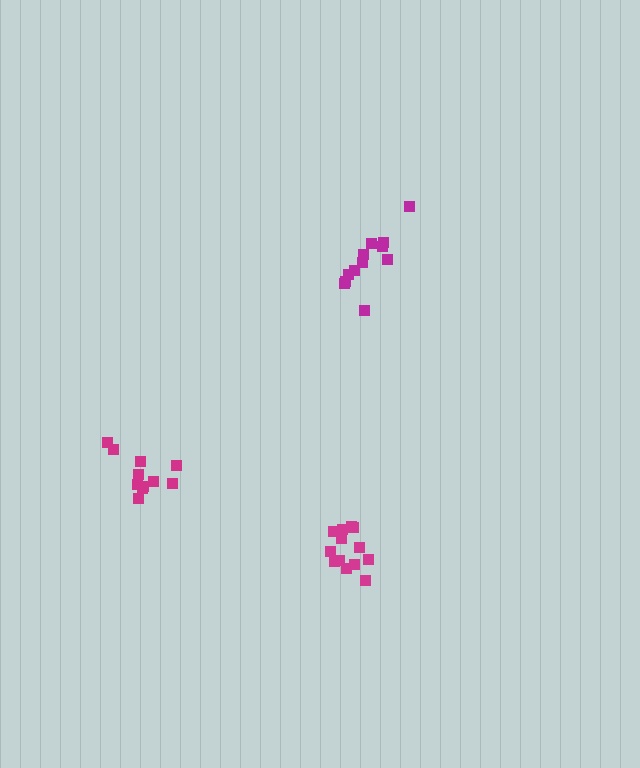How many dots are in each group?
Group 1: 13 dots, Group 2: 11 dots, Group 3: 12 dots (36 total).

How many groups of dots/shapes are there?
There are 3 groups.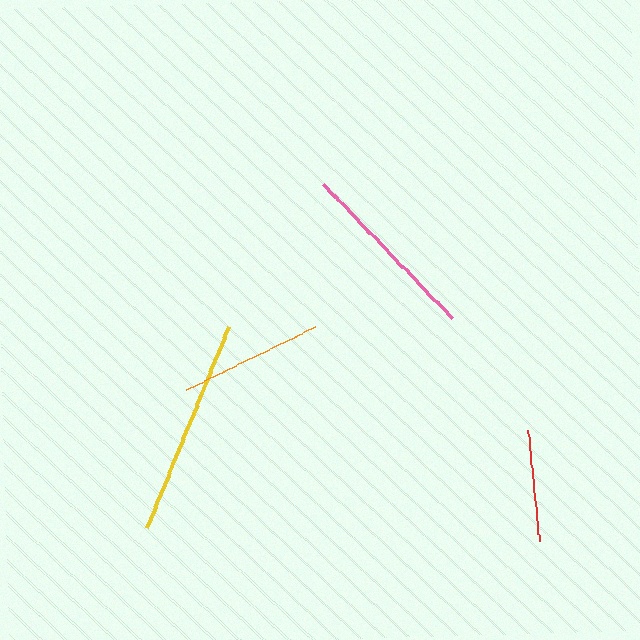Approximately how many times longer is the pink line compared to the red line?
The pink line is approximately 1.7 times the length of the red line.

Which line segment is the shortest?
The red line is the shortest at approximately 112 pixels.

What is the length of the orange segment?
The orange segment is approximately 144 pixels long.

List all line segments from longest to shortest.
From longest to shortest: yellow, pink, orange, red.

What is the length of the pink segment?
The pink segment is approximately 187 pixels long.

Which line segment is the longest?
The yellow line is the longest at approximately 218 pixels.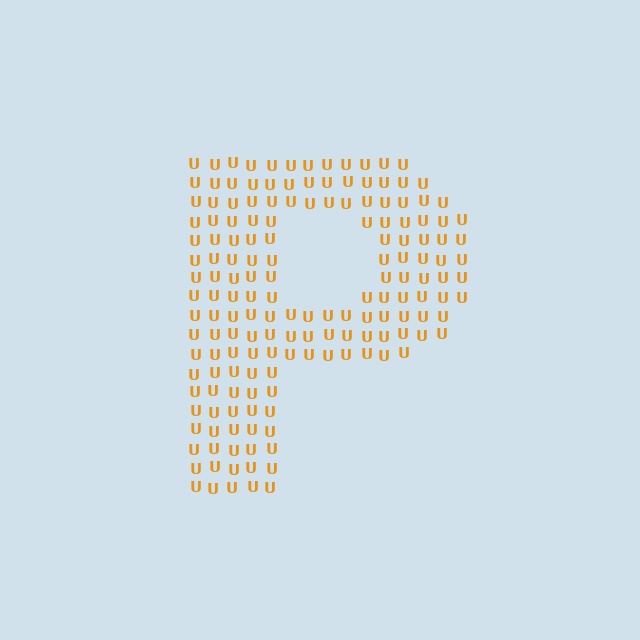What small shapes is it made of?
It is made of small letter U's.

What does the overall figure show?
The overall figure shows the letter P.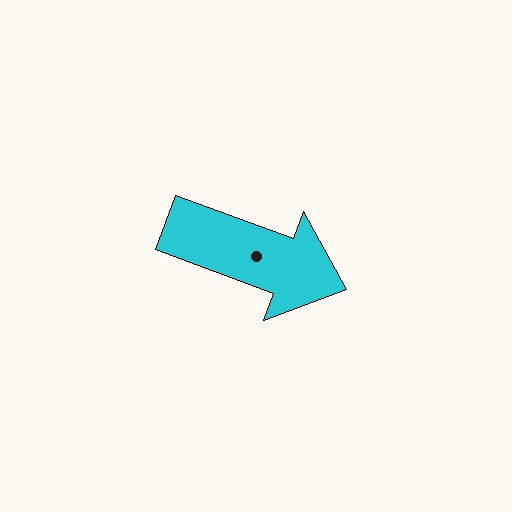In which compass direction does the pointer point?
East.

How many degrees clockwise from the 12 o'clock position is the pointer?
Approximately 110 degrees.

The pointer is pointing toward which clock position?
Roughly 4 o'clock.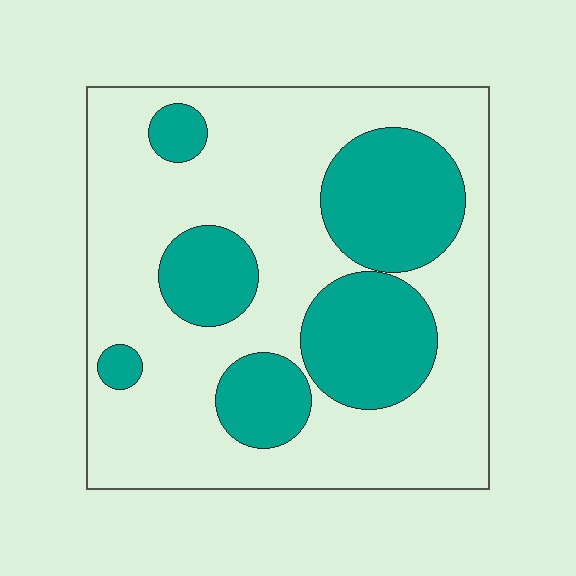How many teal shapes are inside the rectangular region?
6.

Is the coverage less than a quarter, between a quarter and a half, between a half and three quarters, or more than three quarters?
Between a quarter and a half.